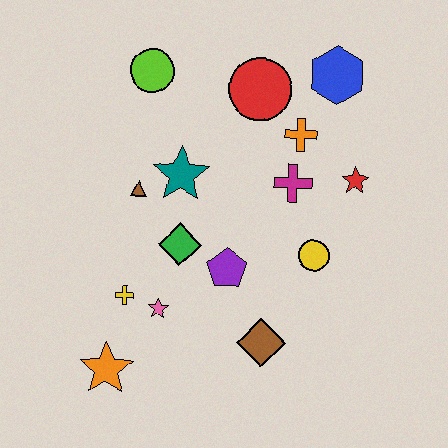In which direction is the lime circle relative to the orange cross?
The lime circle is to the left of the orange cross.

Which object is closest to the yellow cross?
The pink star is closest to the yellow cross.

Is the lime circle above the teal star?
Yes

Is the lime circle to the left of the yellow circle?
Yes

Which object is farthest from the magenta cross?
The orange star is farthest from the magenta cross.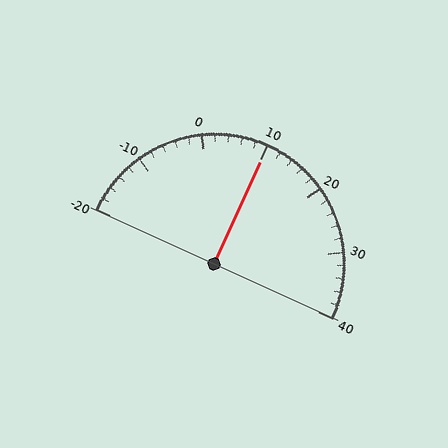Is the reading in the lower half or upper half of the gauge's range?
The reading is in the upper half of the range (-20 to 40).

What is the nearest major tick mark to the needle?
The nearest major tick mark is 10.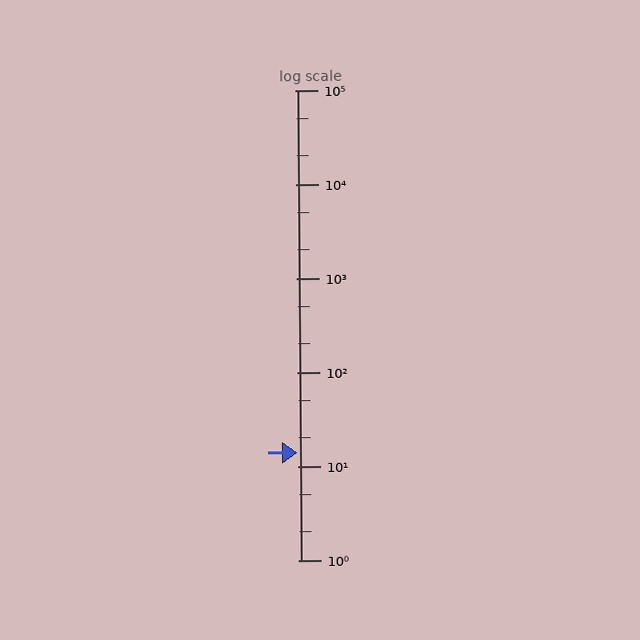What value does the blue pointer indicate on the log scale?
The pointer indicates approximately 14.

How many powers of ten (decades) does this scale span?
The scale spans 5 decades, from 1 to 100000.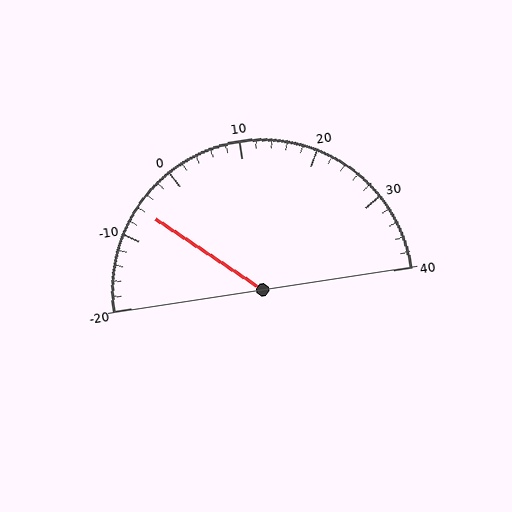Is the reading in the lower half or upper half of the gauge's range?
The reading is in the lower half of the range (-20 to 40).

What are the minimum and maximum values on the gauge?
The gauge ranges from -20 to 40.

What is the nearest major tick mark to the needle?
The nearest major tick mark is -10.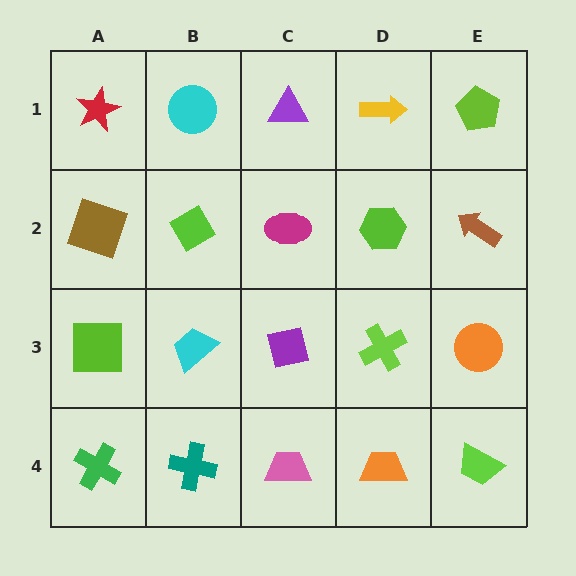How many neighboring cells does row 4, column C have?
3.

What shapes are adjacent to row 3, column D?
A lime hexagon (row 2, column D), an orange trapezoid (row 4, column D), a purple square (row 3, column C), an orange circle (row 3, column E).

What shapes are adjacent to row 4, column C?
A purple square (row 3, column C), a teal cross (row 4, column B), an orange trapezoid (row 4, column D).